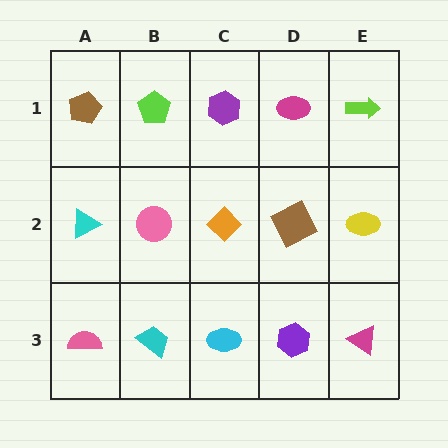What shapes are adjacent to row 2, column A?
A brown pentagon (row 1, column A), a pink semicircle (row 3, column A), a pink circle (row 2, column B).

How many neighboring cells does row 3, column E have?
2.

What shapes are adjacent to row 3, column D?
A brown square (row 2, column D), a cyan ellipse (row 3, column C), a magenta triangle (row 3, column E).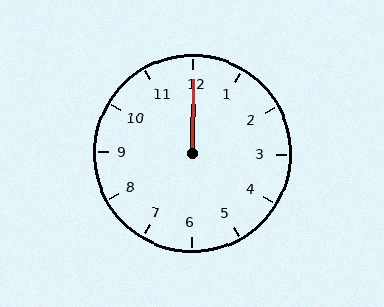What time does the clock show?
12:00.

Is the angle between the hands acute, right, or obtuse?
It is acute.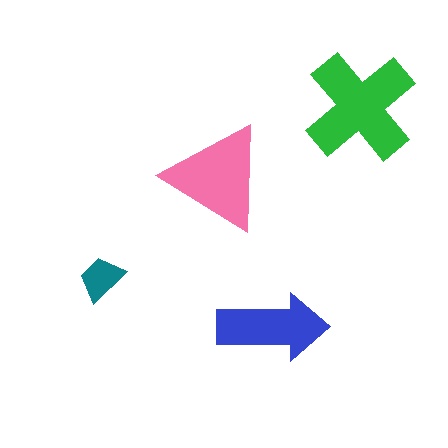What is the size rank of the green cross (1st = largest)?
1st.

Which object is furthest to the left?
The teal trapezoid is leftmost.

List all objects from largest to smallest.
The green cross, the pink triangle, the blue arrow, the teal trapezoid.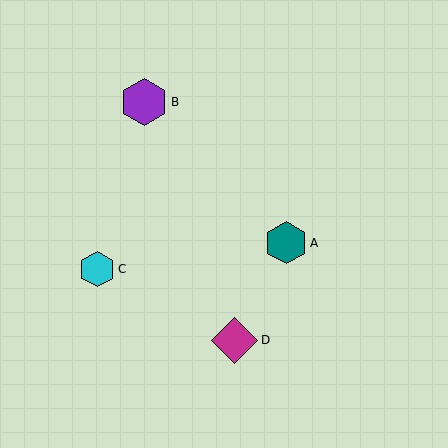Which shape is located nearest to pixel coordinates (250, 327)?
The magenta diamond (labeled D) at (235, 340) is nearest to that location.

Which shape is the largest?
The purple hexagon (labeled B) is the largest.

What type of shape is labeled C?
Shape C is a cyan hexagon.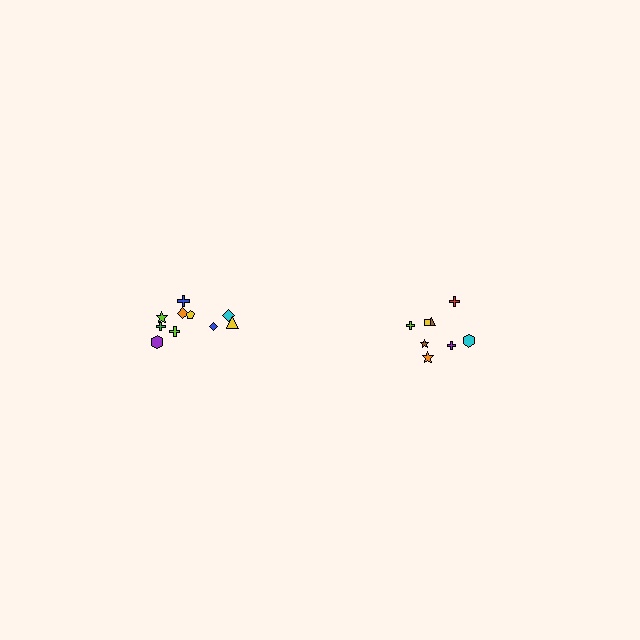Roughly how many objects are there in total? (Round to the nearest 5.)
Roughly 20 objects in total.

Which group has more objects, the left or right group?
The left group.